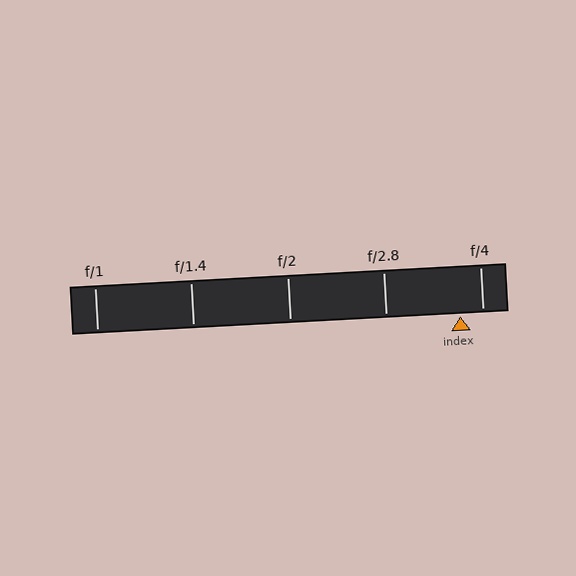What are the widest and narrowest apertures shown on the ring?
The widest aperture shown is f/1 and the narrowest is f/4.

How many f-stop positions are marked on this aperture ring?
There are 5 f-stop positions marked.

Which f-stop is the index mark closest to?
The index mark is closest to f/4.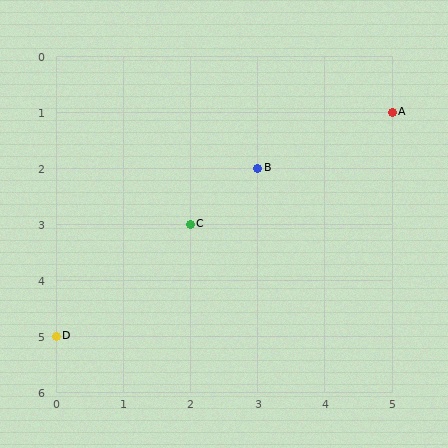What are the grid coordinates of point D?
Point D is at grid coordinates (0, 5).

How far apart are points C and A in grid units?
Points C and A are 3 columns and 2 rows apart (about 3.6 grid units diagonally).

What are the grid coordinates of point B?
Point B is at grid coordinates (3, 2).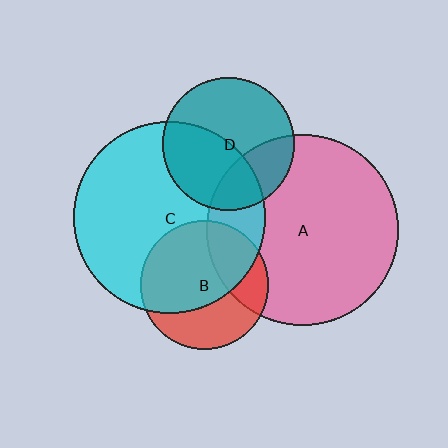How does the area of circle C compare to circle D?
Approximately 2.1 times.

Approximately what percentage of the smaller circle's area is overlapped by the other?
Approximately 60%.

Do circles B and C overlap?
Yes.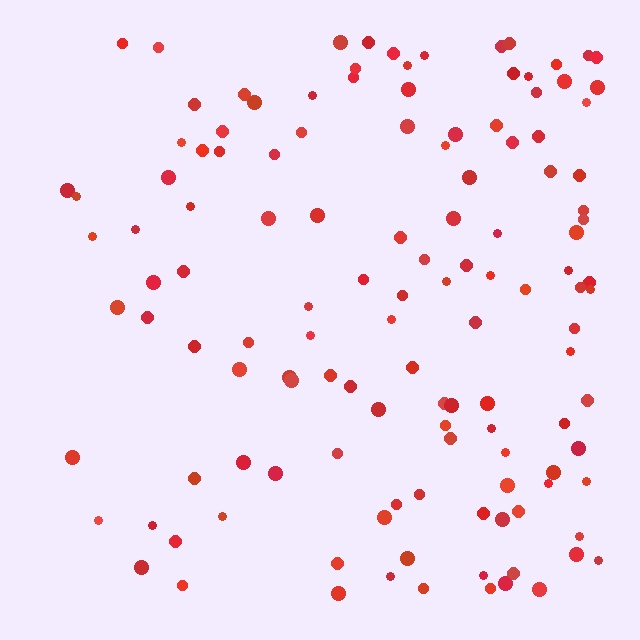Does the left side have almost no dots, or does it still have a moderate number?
Still a moderate number, just noticeably fewer than the right.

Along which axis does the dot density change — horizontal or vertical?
Horizontal.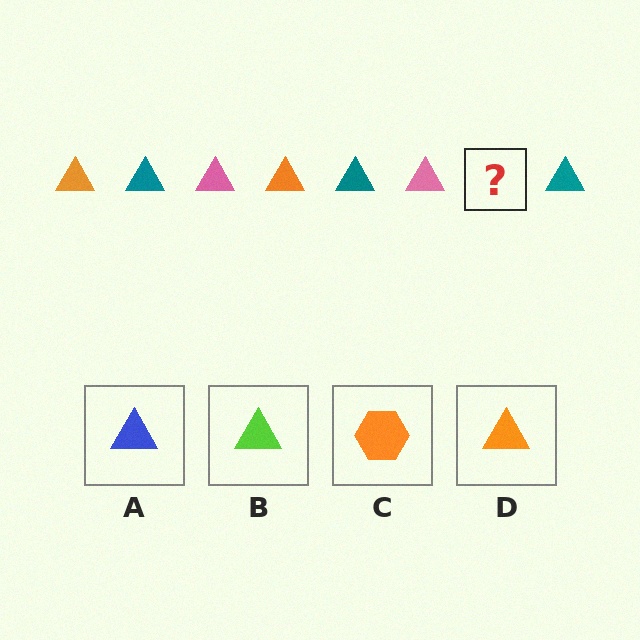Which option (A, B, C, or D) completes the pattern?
D.